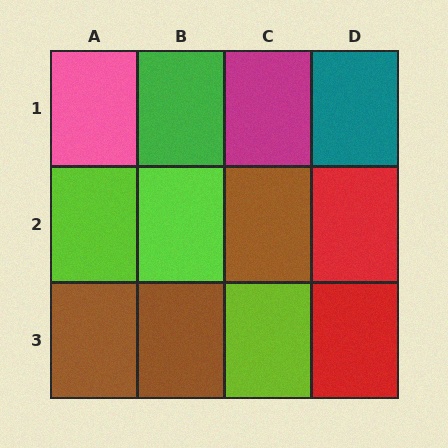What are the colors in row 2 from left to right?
Lime, lime, brown, red.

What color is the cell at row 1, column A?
Pink.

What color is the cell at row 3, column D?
Red.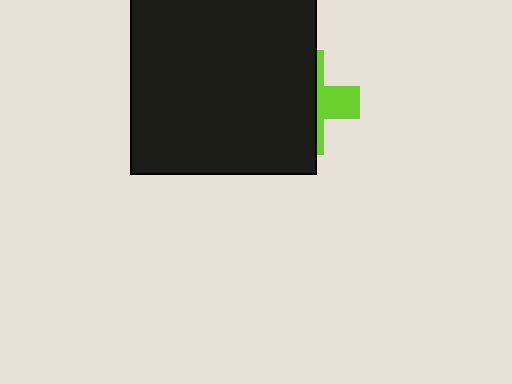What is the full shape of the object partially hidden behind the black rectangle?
The partially hidden object is a lime cross.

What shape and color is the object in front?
The object in front is a black rectangle.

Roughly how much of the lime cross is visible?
A small part of it is visible (roughly 32%).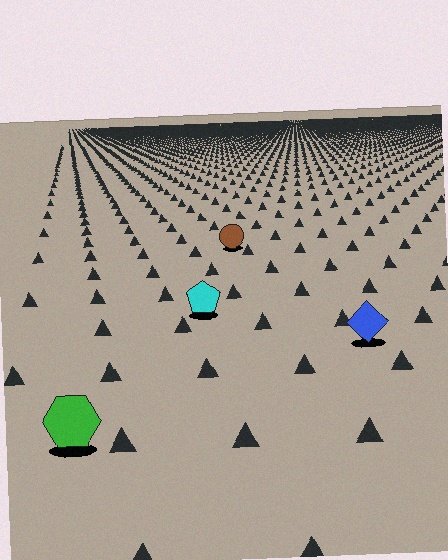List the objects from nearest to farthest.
From nearest to farthest: the green hexagon, the blue diamond, the cyan pentagon, the brown circle.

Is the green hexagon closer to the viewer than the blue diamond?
Yes. The green hexagon is closer — you can tell from the texture gradient: the ground texture is coarser near it.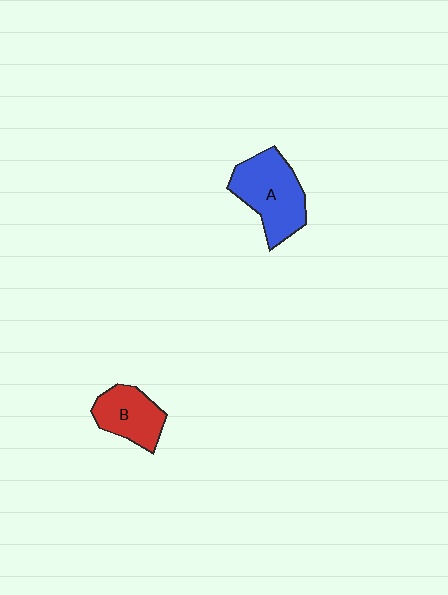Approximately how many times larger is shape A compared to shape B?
Approximately 1.4 times.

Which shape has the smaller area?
Shape B (red).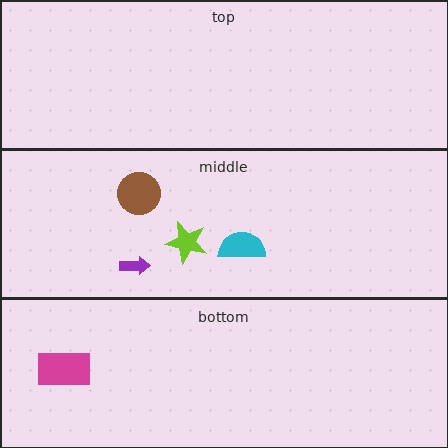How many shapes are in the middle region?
4.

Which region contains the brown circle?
The middle region.